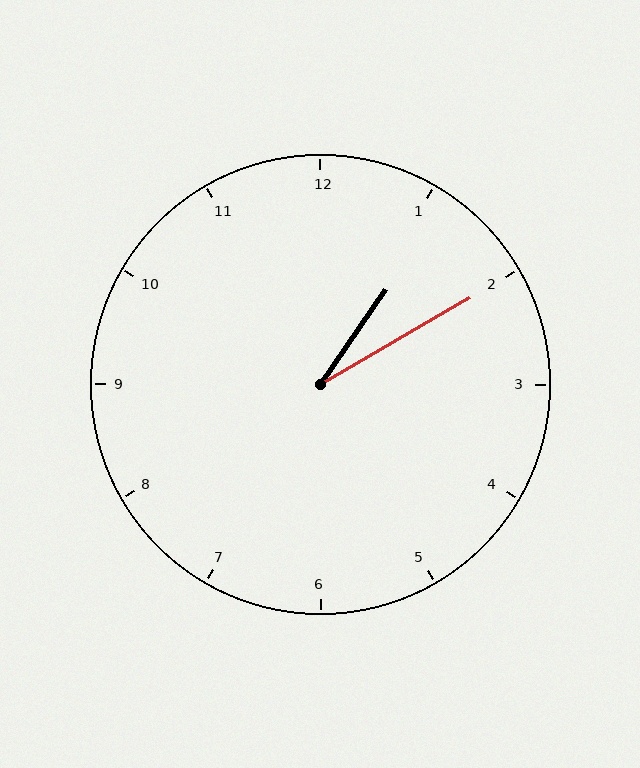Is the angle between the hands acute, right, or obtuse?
It is acute.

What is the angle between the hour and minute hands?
Approximately 25 degrees.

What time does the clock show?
1:10.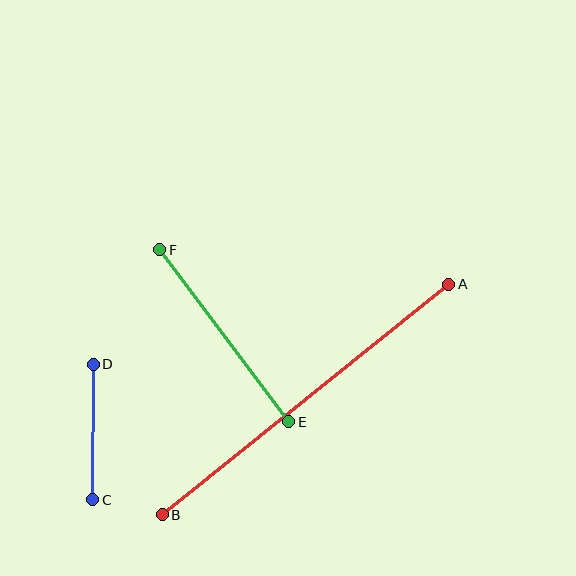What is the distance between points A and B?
The distance is approximately 368 pixels.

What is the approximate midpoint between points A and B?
The midpoint is at approximately (306, 399) pixels.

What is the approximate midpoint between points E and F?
The midpoint is at approximately (224, 336) pixels.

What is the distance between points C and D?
The distance is approximately 135 pixels.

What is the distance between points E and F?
The distance is approximately 215 pixels.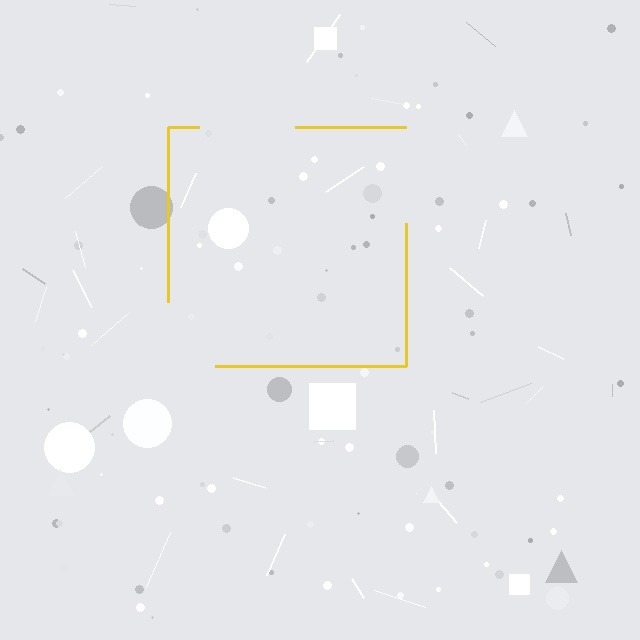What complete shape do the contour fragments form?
The contour fragments form a square.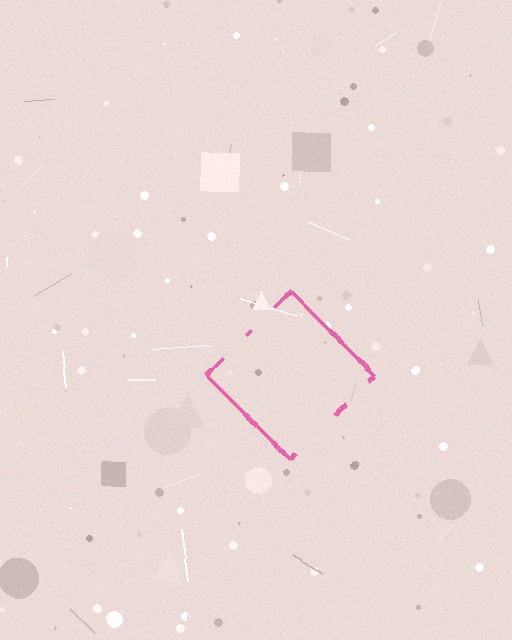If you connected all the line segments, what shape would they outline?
They would outline a diamond.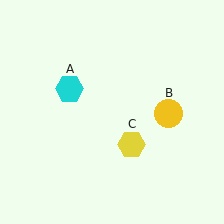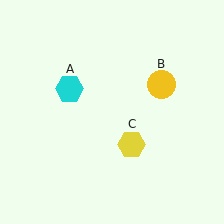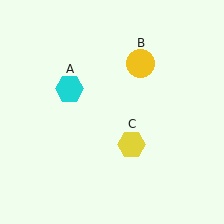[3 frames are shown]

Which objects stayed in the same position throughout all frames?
Cyan hexagon (object A) and yellow hexagon (object C) remained stationary.